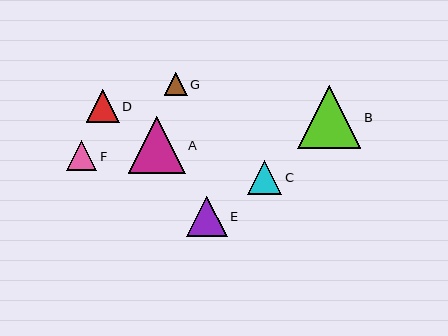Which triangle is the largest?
Triangle B is the largest with a size of approximately 63 pixels.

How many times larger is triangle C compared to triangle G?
Triangle C is approximately 1.5 times the size of triangle G.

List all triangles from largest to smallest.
From largest to smallest: B, A, E, C, D, F, G.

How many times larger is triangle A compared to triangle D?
Triangle A is approximately 1.7 times the size of triangle D.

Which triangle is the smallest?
Triangle G is the smallest with a size of approximately 23 pixels.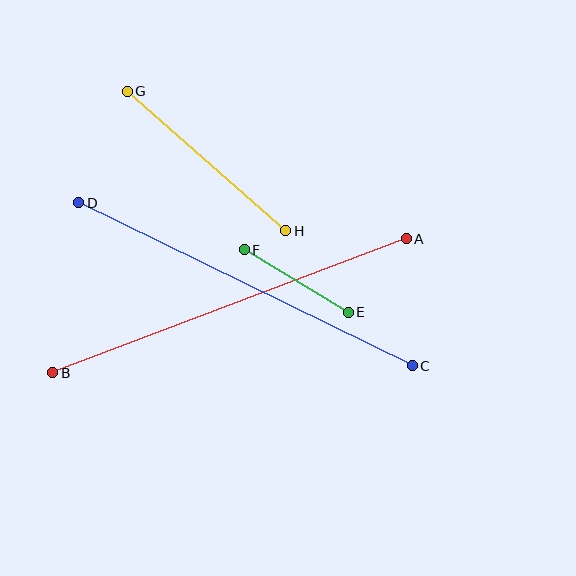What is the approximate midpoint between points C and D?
The midpoint is at approximately (246, 284) pixels.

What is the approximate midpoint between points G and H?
The midpoint is at approximately (207, 161) pixels.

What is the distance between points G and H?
The distance is approximately 212 pixels.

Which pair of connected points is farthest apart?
Points A and B are farthest apart.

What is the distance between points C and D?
The distance is approximately 372 pixels.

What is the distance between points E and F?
The distance is approximately 121 pixels.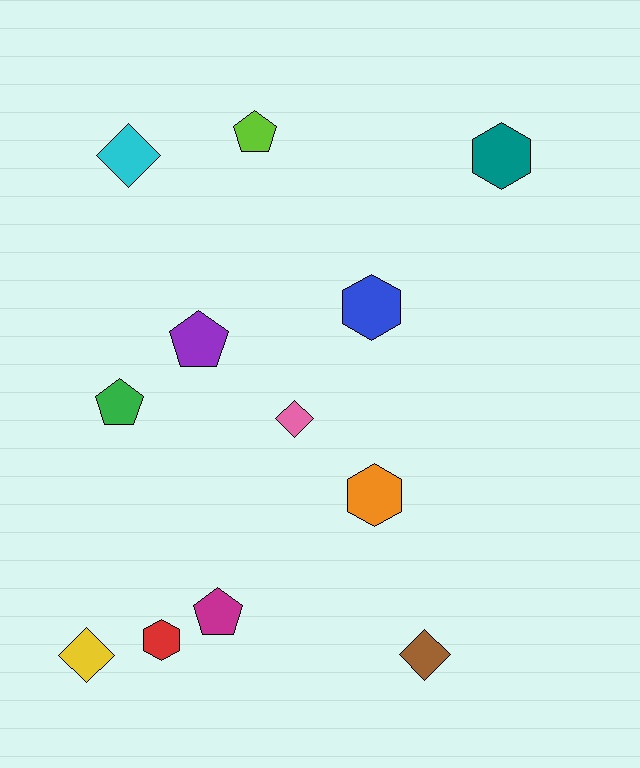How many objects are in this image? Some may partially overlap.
There are 12 objects.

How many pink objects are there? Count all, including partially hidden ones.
There is 1 pink object.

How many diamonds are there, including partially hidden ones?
There are 4 diamonds.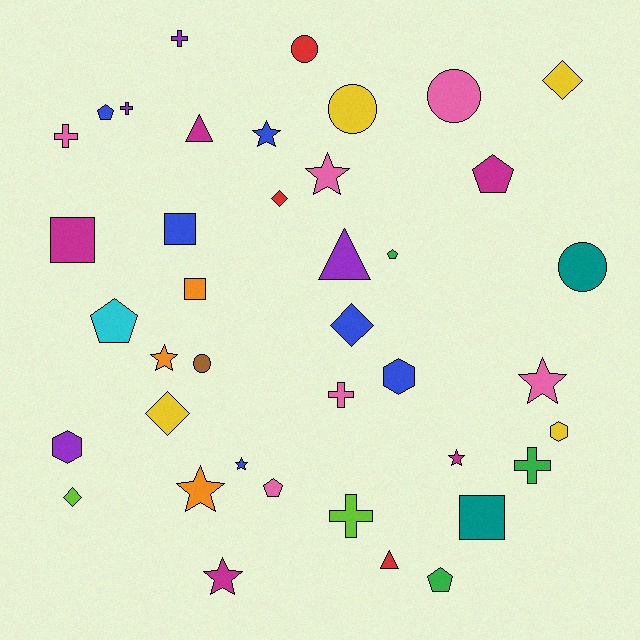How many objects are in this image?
There are 40 objects.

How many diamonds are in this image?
There are 5 diamonds.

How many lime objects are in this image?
There are 2 lime objects.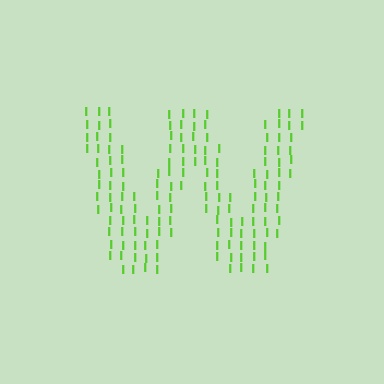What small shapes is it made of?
It is made of small letter I's.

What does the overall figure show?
The overall figure shows the letter W.